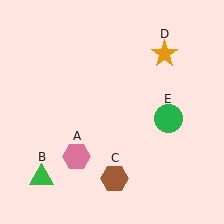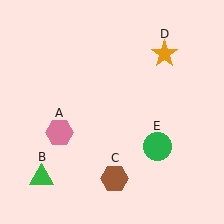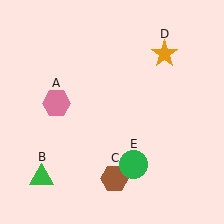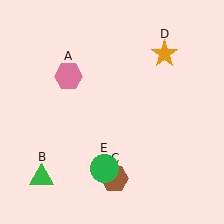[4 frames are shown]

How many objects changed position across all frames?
2 objects changed position: pink hexagon (object A), green circle (object E).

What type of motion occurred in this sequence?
The pink hexagon (object A), green circle (object E) rotated clockwise around the center of the scene.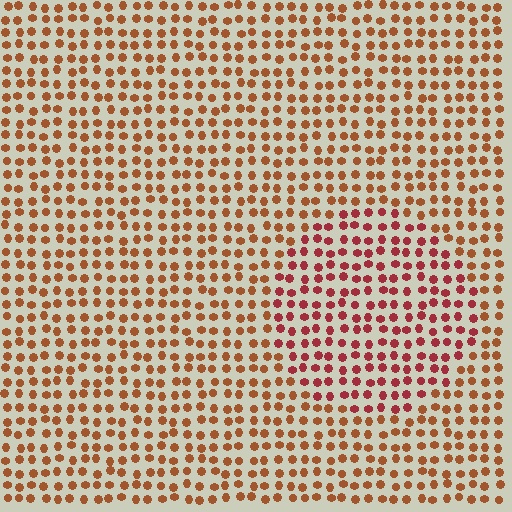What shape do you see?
I see a circle.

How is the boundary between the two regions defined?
The boundary is defined purely by a slight shift in hue (about 29 degrees). Spacing, size, and orientation are identical on both sides.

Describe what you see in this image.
The image is filled with small brown elements in a uniform arrangement. A circle-shaped region is visible where the elements are tinted to a slightly different hue, forming a subtle color boundary.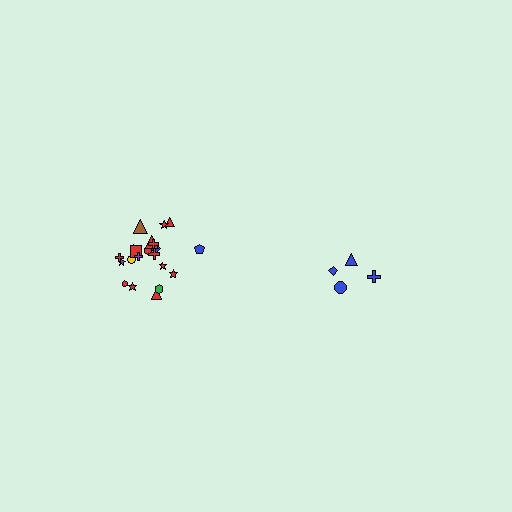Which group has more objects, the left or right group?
The left group.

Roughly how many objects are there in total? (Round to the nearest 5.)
Roughly 25 objects in total.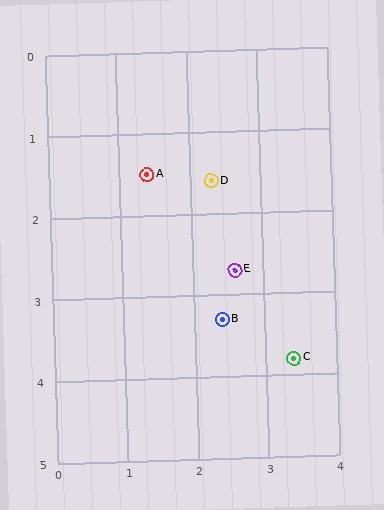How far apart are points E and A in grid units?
Points E and A are about 1.7 grid units apart.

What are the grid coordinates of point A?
Point A is at approximately (1.4, 1.5).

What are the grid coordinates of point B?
Point B is at approximately (2.4, 3.3).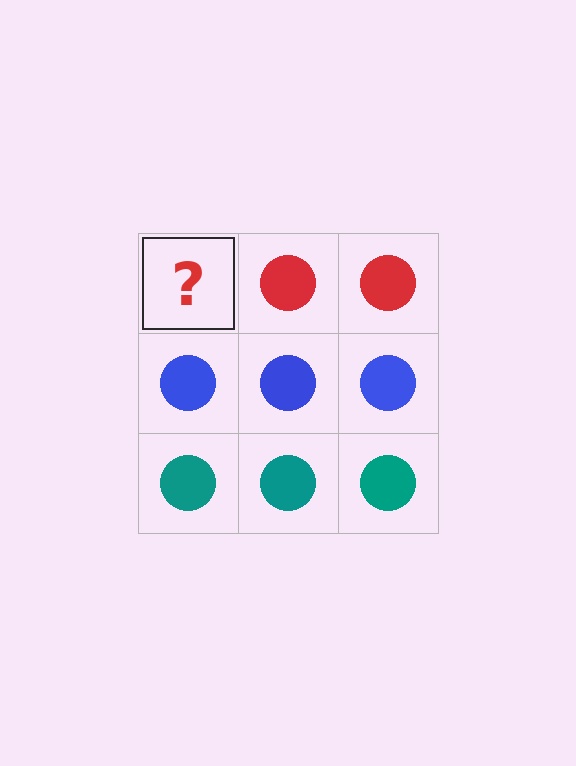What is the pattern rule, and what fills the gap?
The rule is that each row has a consistent color. The gap should be filled with a red circle.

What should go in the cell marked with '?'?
The missing cell should contain a red circle.